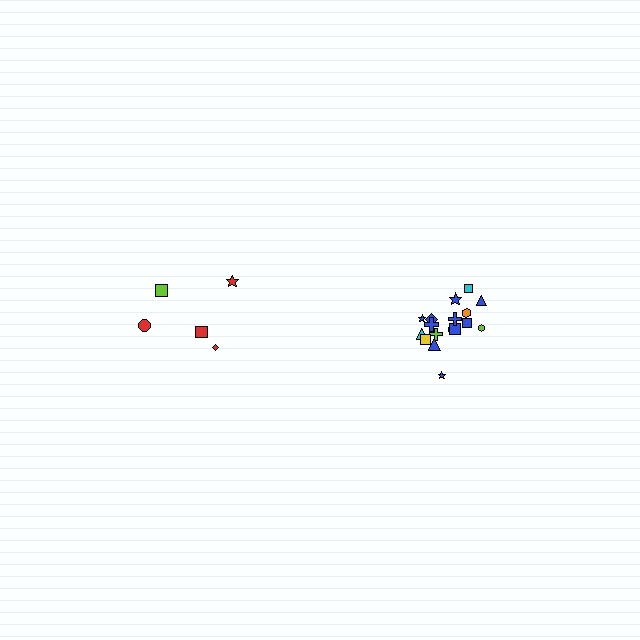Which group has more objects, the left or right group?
The right group.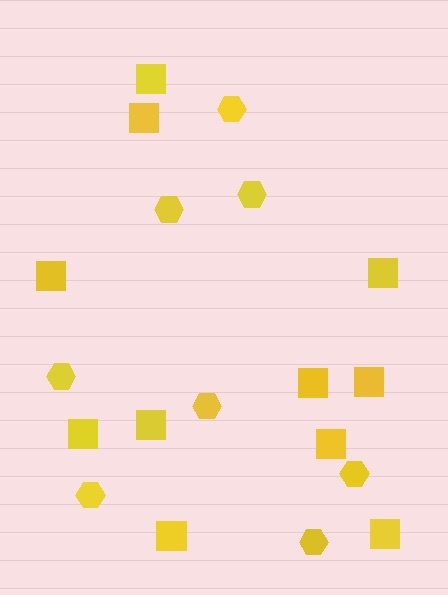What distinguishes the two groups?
There are 2 groups: one group of squares (11) and one group of hexagons (8).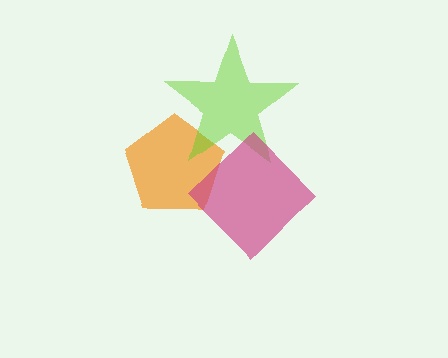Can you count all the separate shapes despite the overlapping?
Yes, there are 3 separate shapes.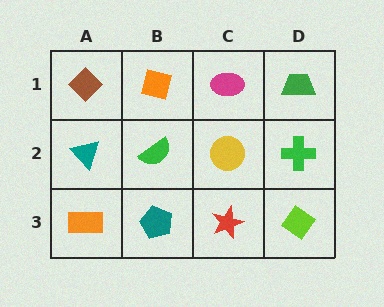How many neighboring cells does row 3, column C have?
3.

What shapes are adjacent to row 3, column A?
A teal triangle (row 2, column A), a teal pentagon (row 3, column B).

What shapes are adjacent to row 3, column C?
A yellow circle (row 2, column C), a teal pentagon (row 3, column B), a lime diamond (row 3, column D).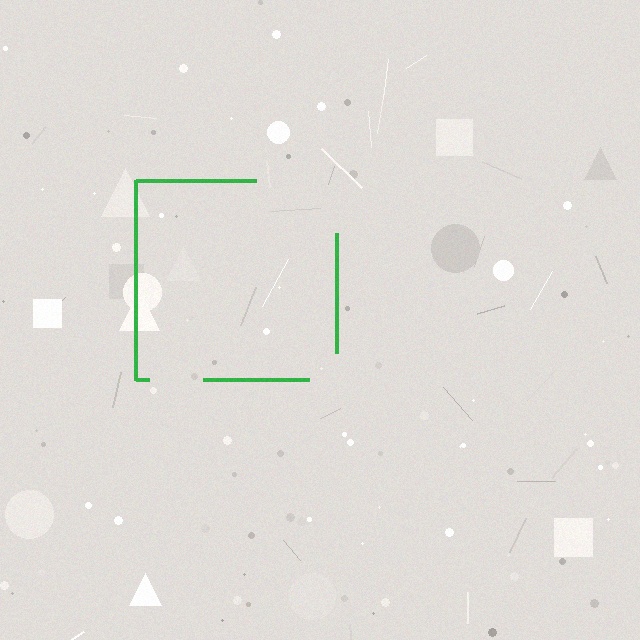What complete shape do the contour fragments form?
The contour fragments form a square.